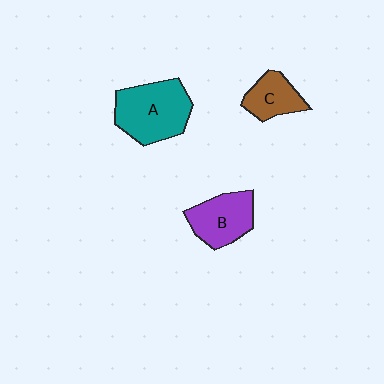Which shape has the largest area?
Shape A (teal).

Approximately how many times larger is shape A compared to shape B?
Approximately 1.4 times.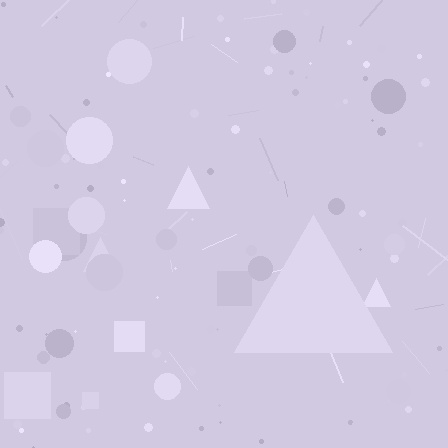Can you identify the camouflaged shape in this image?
The camouflaged shape is a triangle.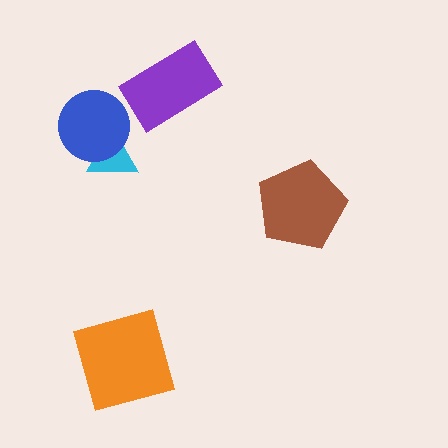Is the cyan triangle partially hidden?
Yes, it is partially covered by another shape.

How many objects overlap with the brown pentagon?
0 objects overlap with the brown pentagon.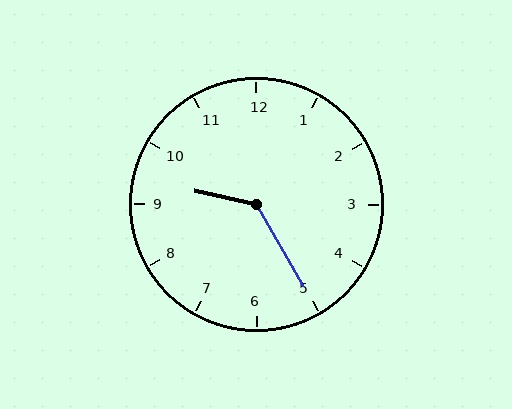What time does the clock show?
9:25.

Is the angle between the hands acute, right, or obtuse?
It is obtuse.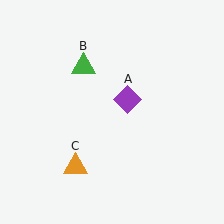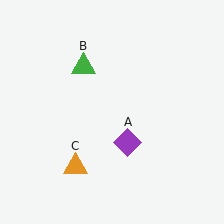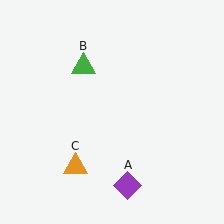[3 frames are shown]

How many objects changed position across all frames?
1 object changed position: purple diamond (object A).